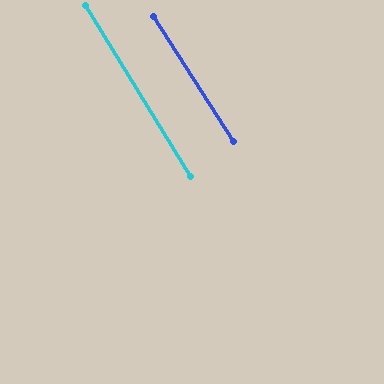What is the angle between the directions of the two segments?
Approximately 1 degree.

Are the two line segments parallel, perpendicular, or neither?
Parallel — their directions differ by only 1.0°.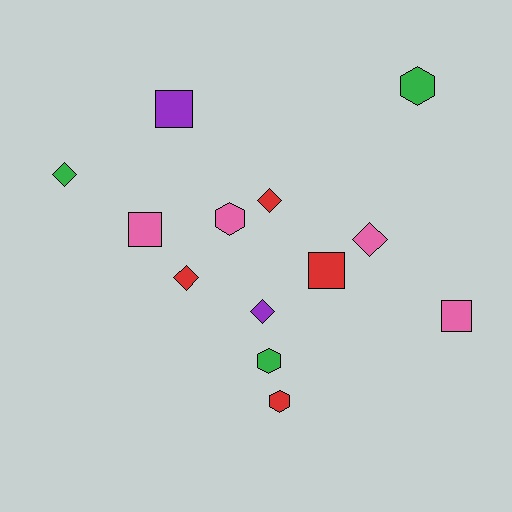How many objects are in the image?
There are 13 objects.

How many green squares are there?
There are no green squares.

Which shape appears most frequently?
Diamond, with 5 objects.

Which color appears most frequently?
Red, with 4 objects.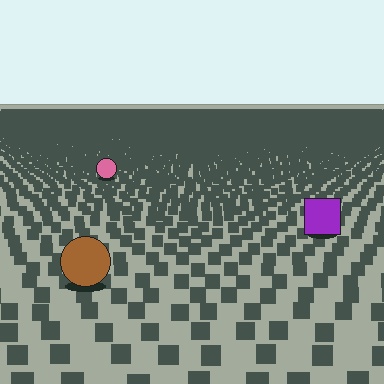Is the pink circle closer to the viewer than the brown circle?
No. The brown circle is closer — you can tell from the texture gradient: the ground texture is coarser near it.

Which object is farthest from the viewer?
The pink circle is farthest from the viewer. It appears smaller and the ground texture around it is denser.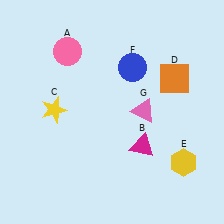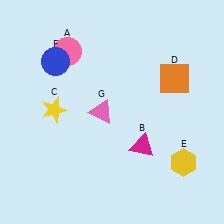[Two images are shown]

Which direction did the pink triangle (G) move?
The pink triangle (G) moved left.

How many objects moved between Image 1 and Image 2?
2 objects moved between the two images.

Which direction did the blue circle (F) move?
The blue circle (F) moved left.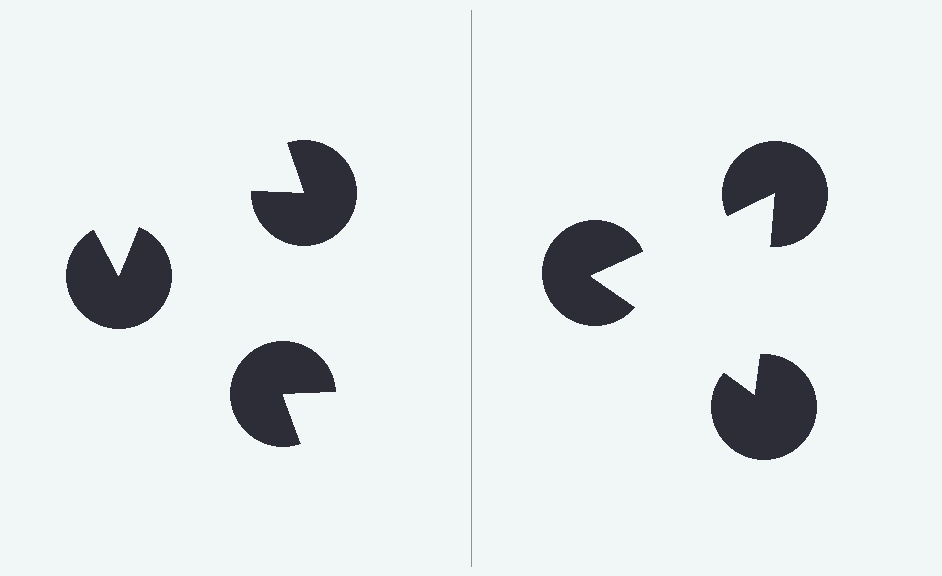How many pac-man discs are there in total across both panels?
6 — 3 on each side.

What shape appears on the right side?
An illusory triangle.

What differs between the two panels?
The pac-man discs are positioned identically on both sides; only the wedge orientations differ. On the right they align to a triangle; on the left they are misaligned.